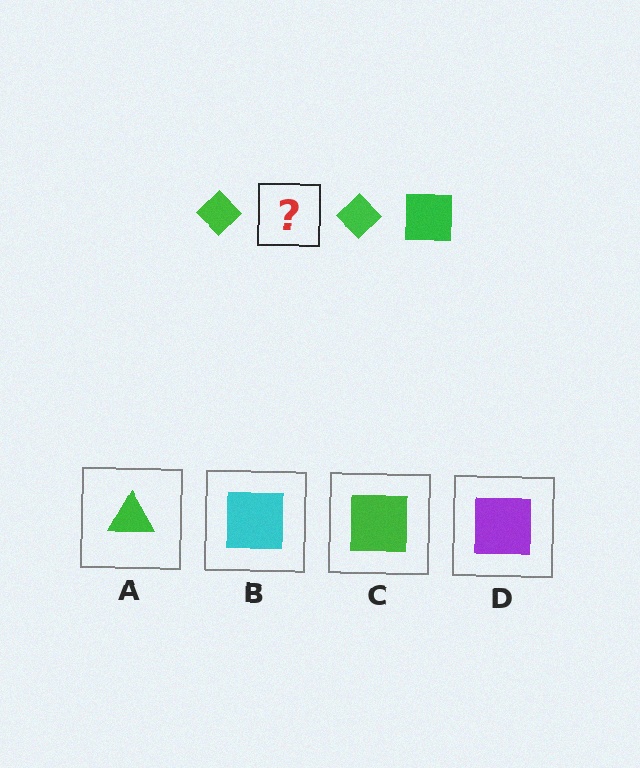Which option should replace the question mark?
Option C.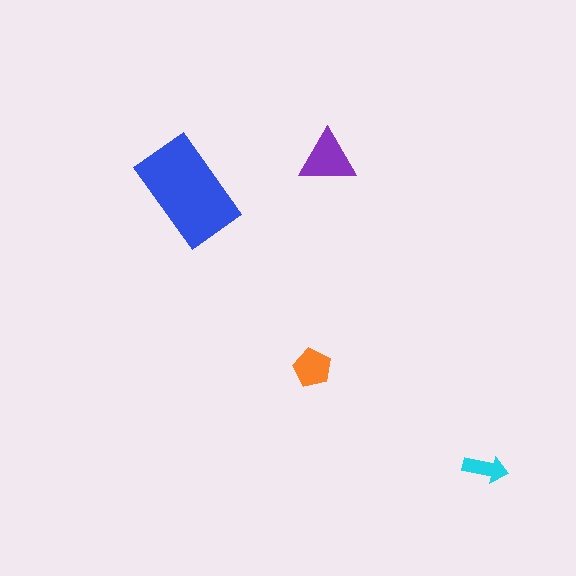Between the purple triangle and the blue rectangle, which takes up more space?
The blue rectangle.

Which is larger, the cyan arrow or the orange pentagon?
The orange pentagon.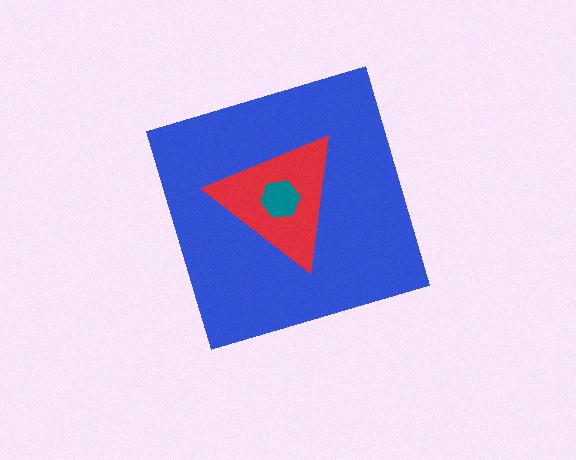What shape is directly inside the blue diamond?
The red triangle.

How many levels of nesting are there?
3.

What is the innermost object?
The teal hexagon.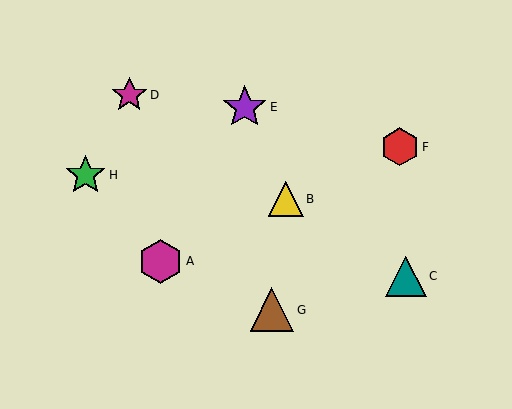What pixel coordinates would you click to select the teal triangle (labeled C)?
Click at (406, 276) to select the teal triangle C.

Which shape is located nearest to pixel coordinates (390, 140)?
The red hexagon (labeled F) at (400, 147) is nearest to that location.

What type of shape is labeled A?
Shape A is a magenta hexagon.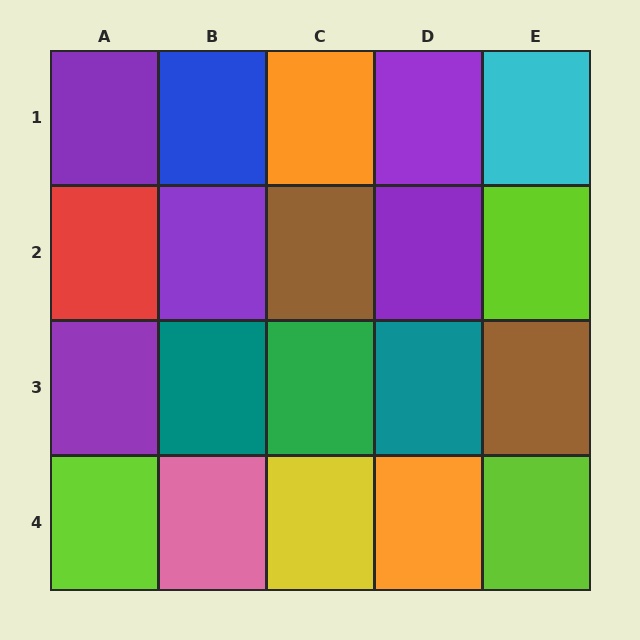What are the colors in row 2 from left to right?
Red, purple, brown, purple, lime.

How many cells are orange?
2 cells are orange.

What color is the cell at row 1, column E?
Cyan.